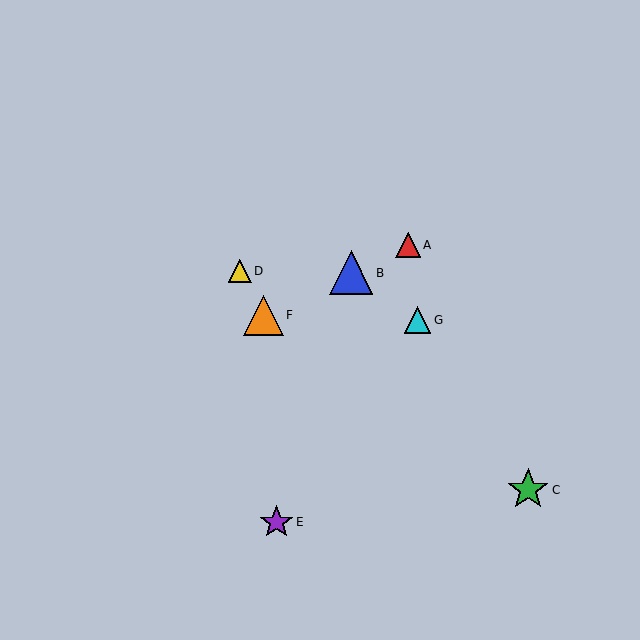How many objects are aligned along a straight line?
3 objects (A, B, F) are aligned along a straight line.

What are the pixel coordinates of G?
Object G is at (418, 320).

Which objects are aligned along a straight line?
Objects A, B, F are aligned along a straight line.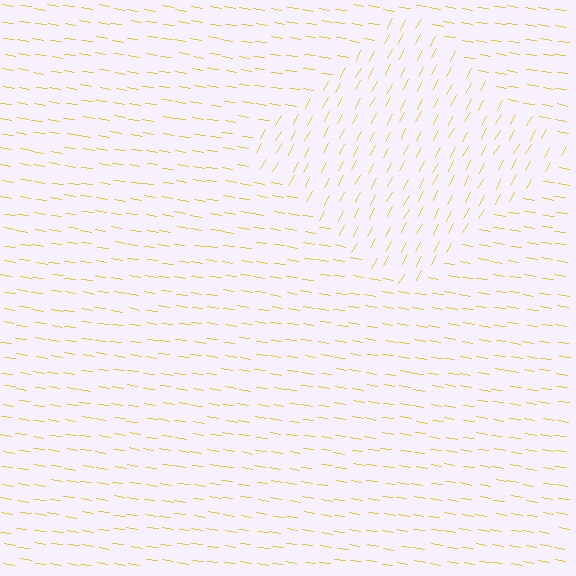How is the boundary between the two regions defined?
The boundary is defined purely by a change in line orientation (approximately 70 degrees difference). All lines are the same color and thickness.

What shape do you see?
I see a diamond.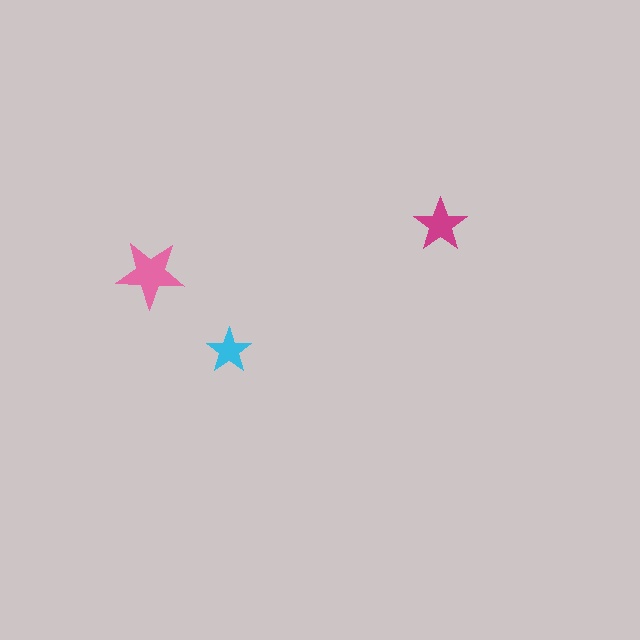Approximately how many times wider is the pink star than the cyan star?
About 1.5 times wider.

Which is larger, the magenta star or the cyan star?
The magenta one.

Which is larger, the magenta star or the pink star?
The pink one.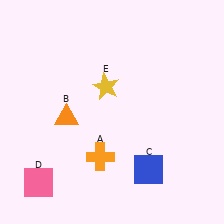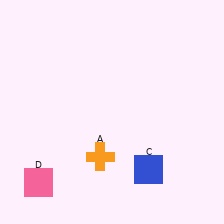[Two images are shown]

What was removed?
The orange triangle (B), the yellow star (E) were removed in Image 2.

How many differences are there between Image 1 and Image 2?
There are 2 differences between the two images.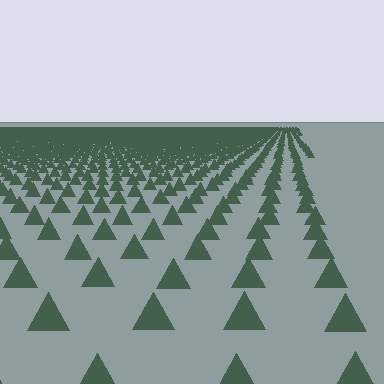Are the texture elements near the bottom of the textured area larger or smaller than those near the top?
Larger. Near the bottom, elements are closer to the viewer and appear at a bigger on-screen size.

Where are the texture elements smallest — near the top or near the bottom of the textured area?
Near the top.